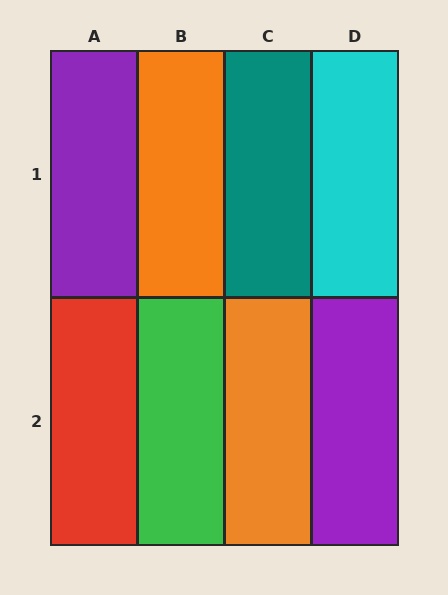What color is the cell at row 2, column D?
Purple.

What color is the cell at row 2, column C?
Orange.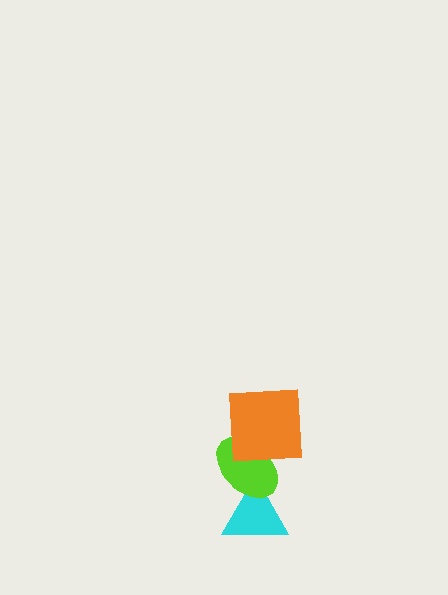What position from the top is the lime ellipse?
The lime ellipse is 2nd from the top.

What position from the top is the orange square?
The orange square is 1st from the top.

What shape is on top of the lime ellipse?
The orange square is on top of the lime ellipse.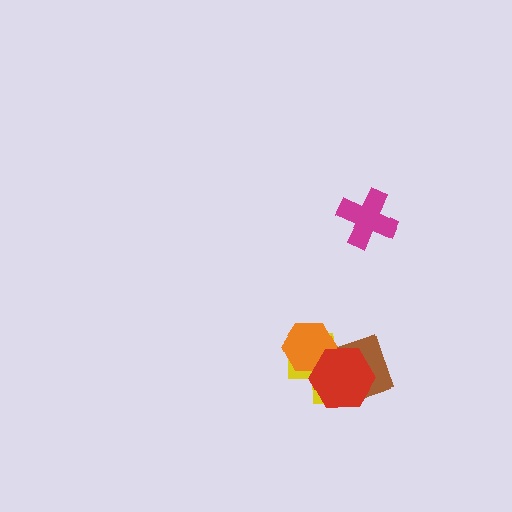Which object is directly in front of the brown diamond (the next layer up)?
The yellow cross is directly in front of the brown diamond.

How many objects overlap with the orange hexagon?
3 objects overlap with the orange hexagon.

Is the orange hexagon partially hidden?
Yes, it is partially covered by another shape.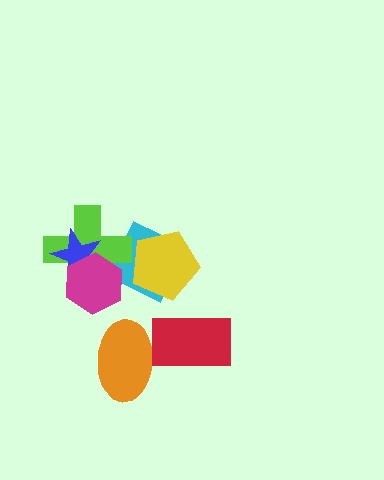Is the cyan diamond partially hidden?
Yes, it is partially covered by another shape.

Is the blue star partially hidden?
Yes, it is partially covered by another shape.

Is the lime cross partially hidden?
Yes, it is partially covered by another shape.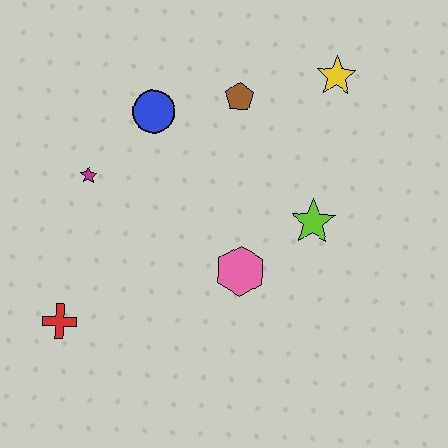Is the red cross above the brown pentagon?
No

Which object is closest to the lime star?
The pink hexagon is closest to the lime star.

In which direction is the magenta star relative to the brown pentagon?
The magenta star is to the left of the brown pentagon.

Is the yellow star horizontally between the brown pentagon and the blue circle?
No